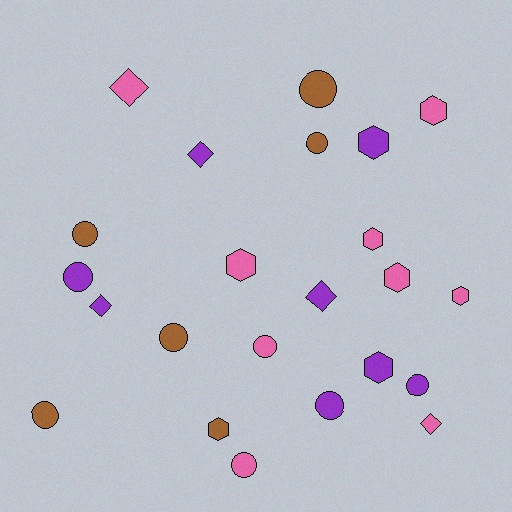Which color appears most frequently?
Pink, with 9 objects.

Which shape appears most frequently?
Circle, with 10 objects.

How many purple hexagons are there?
There are 2 purple hexagons.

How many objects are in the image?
There are 23 objects.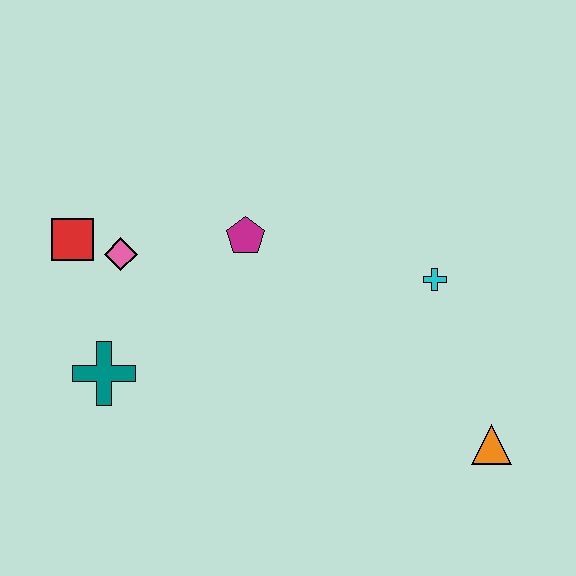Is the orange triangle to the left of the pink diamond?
No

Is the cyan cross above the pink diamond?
No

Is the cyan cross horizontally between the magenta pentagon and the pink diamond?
No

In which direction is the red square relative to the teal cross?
The red square is above the teal cross.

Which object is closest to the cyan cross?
The orange triangle is closest to the cyan cross.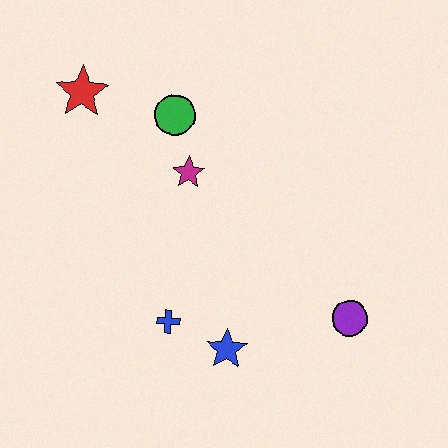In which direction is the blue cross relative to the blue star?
The blue cross is to the left of the blue star.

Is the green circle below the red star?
Yes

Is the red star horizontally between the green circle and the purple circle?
No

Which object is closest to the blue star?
The blue cross is closest to the blue star.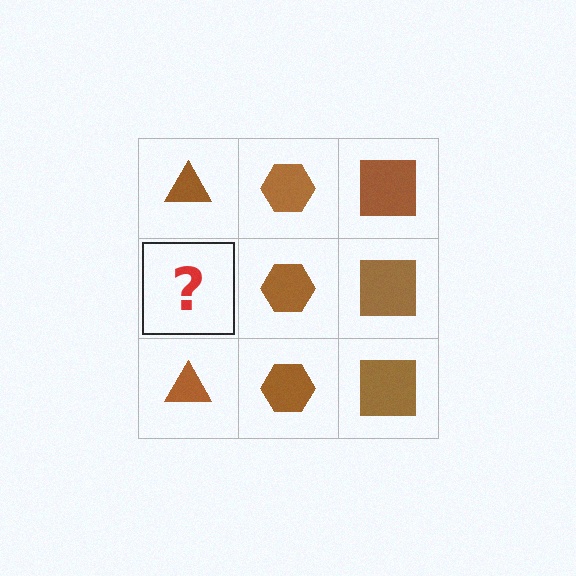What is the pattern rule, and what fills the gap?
The rule is that each column has a consistent shape. The gap should be filled with a brown triangle.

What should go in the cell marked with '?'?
The missing cell should contain a brown triangle.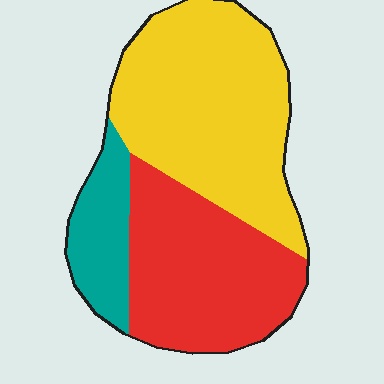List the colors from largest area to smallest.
From largest to smallest: yellow, red, teal.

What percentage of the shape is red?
Red takes up about three eighths (3/8) of the shape.